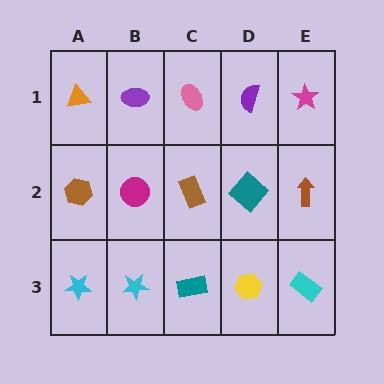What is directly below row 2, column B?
A cyan star.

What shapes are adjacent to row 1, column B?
A magenta circle (row 2, column B), an orange triangle (row 1, column A), a pink ellipse (row 1, column C).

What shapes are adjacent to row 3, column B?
A magenta circle (row 2, column B), a cyan star (row 3, column A), a teal rectangle (row 3, column C).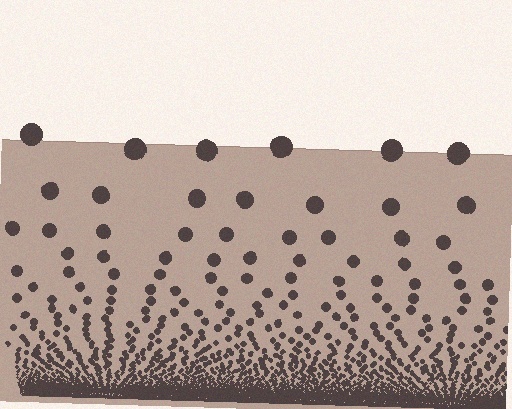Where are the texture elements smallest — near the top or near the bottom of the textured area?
Near the bottom.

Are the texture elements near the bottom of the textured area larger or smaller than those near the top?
Smaller. The gradient is inverted — elements near the bottom are smaller and denser.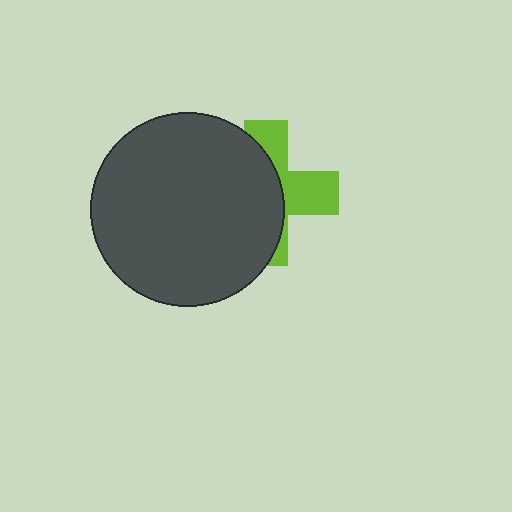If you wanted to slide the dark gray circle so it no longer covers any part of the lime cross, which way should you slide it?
Slide it left — that is the most direct way to separate the two shapes.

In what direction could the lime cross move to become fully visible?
The lime cross could move right. That would shift it out from behind the dark gray circle entirely.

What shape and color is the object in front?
The object in front is a dark gray circle.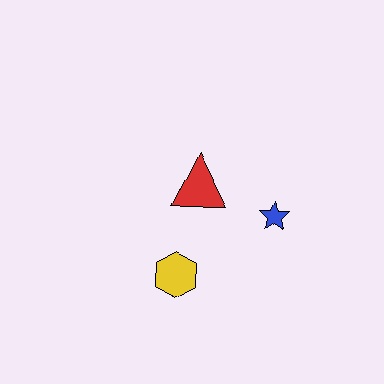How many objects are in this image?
There are 3 objects.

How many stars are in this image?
There is 1 star.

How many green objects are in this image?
There are no green objects.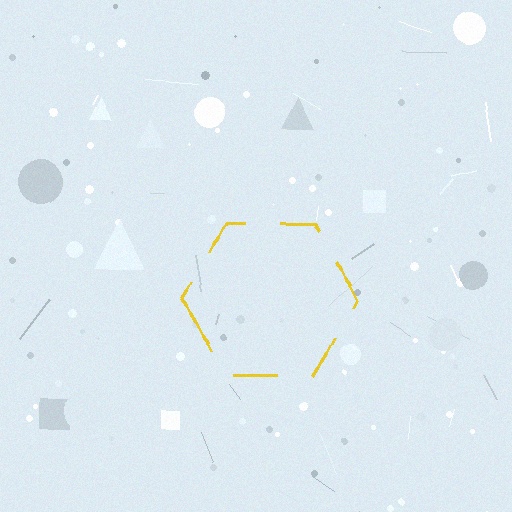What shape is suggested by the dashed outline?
The dashed outline suggests a hexagon.